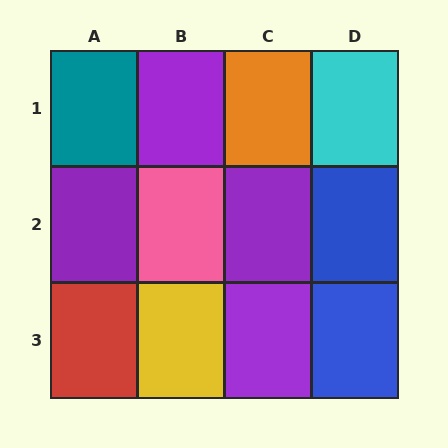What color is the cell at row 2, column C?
Purple.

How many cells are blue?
2 cells are blue.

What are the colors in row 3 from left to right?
Red, yellow, purple, blue.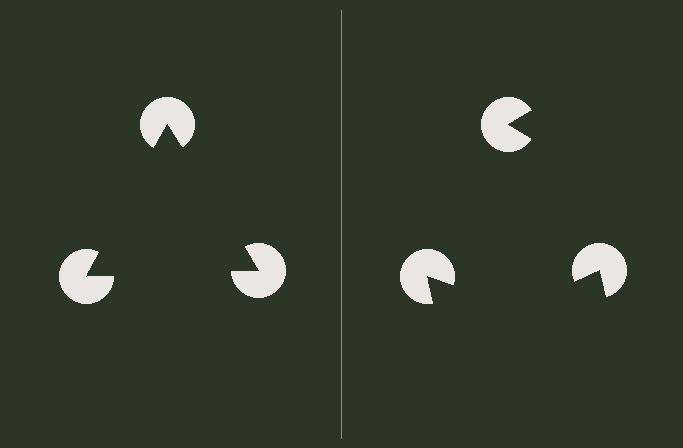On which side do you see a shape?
An illusory triangle appears on the left side. On the right side the wedge cuts are rotated, so no coherent shape forms.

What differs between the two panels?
The pac-man discs are positioned identically on both sides; only the wedge orientations differ. On the left they align to a triangle; on the right they are misaligned.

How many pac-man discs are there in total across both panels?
6 — 3 on each side.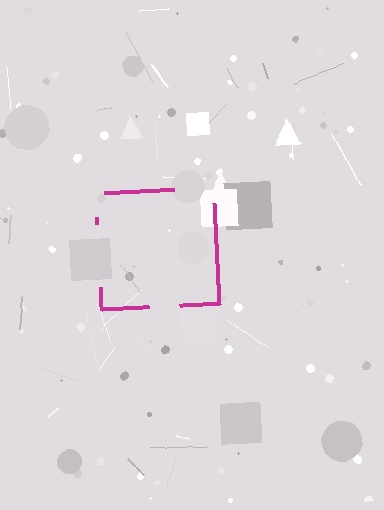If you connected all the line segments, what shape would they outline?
They would outline a square.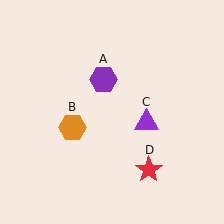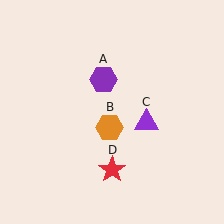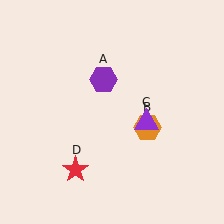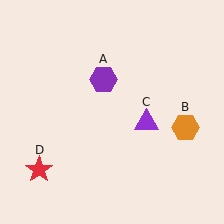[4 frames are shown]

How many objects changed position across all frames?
2 objects changed position: orange hexagon (object B), red star (object D).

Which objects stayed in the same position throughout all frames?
Purple hexagon (object A) and purple triangle (object C) remained stationary.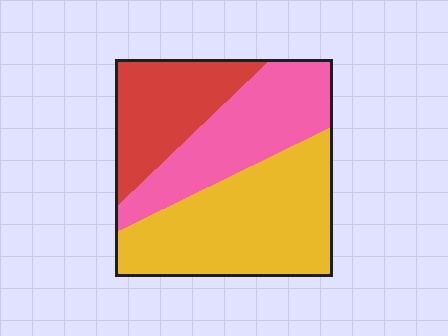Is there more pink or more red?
Pink.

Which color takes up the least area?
Red, at roughly 25%.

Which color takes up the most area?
Yellow, at roughly 45%.